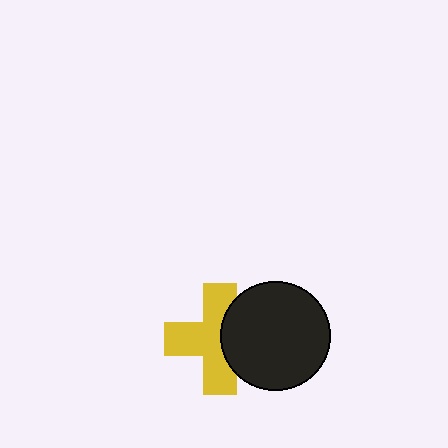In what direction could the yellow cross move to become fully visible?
The yellow cross could move left. That would shift it out from behind the black circle entirely.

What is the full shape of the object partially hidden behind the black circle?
The partially hidden object is a yellow cross.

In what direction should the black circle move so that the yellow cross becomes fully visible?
The black circle should move right. That is the shortest direction to clear the overlap and leave the yellow cross fully visible.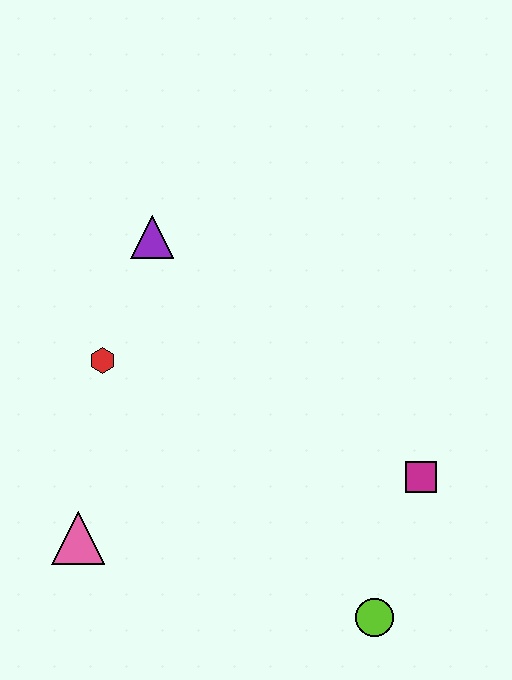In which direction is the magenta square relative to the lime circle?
The magenta square is above the lime circle.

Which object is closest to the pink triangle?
The red hexagon is closest to the pink triangle.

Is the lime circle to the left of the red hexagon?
No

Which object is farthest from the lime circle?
The purple triangle is farthest from the lime circle.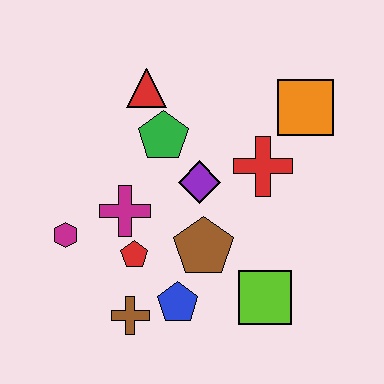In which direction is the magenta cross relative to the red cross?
The magenta cross is to the left of the red cross.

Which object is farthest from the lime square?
The red triangle is farthest from the lime square.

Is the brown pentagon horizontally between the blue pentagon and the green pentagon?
No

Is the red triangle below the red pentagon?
No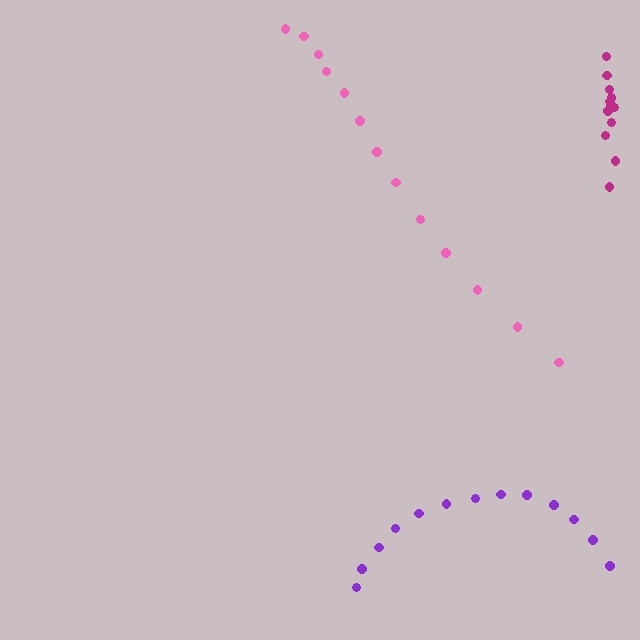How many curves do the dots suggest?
There are 3 distinct paths.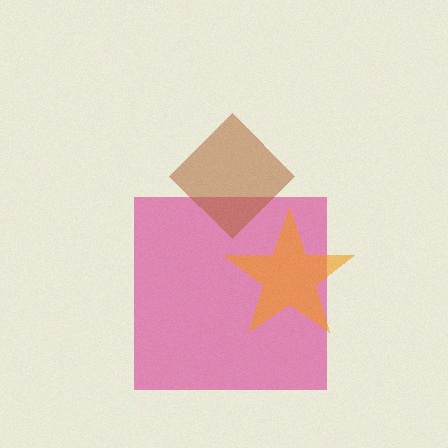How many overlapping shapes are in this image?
There are 3 overlapping shapes in the image.